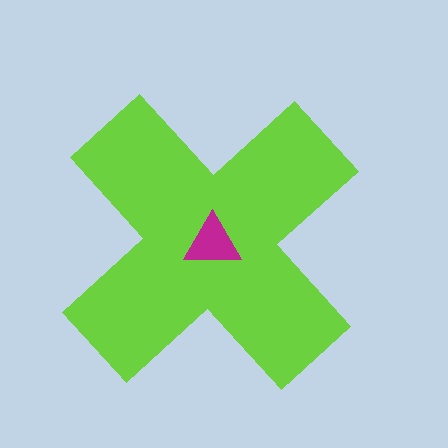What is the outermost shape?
The lime cross.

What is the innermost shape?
The magenta triangle.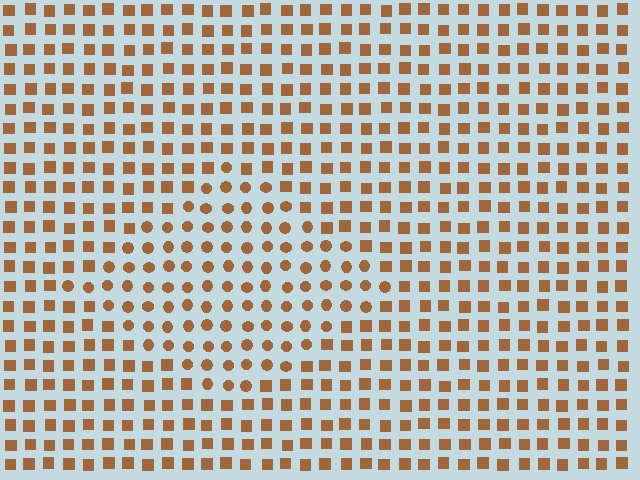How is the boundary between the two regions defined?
The boundary is defined by a change in element shape: circles inside vs. squares outside. All elements share the same color and spacing.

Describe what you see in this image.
The image is filled with small brown elements arranged in a uniform grid. A diamond-shaped region contains circles, while the surrounding area contains squares. The boundary is defined purely by the change in element shape.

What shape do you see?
I see a diamond.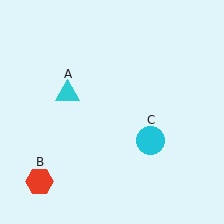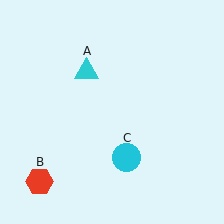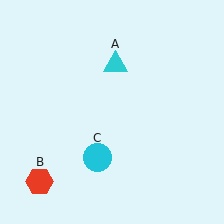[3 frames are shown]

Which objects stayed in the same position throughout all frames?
Red hexagon (object B) remained stationary.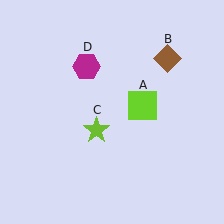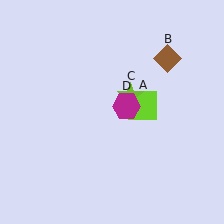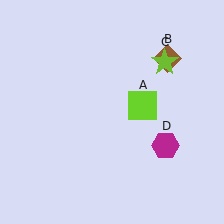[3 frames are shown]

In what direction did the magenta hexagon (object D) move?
The magenta hexagon (object D) moved down and to the right.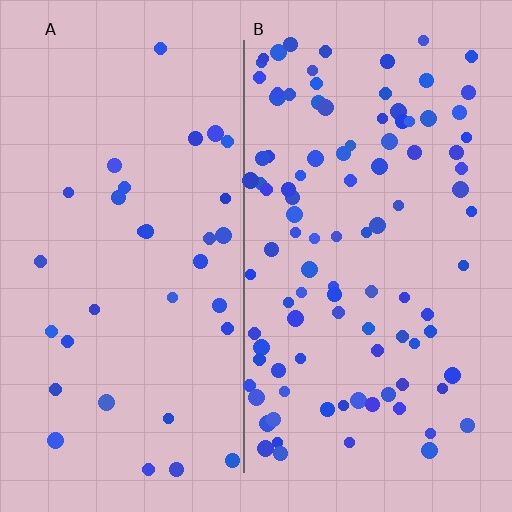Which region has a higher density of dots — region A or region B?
B (the right).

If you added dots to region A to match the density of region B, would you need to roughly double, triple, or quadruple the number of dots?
Approximately triple.